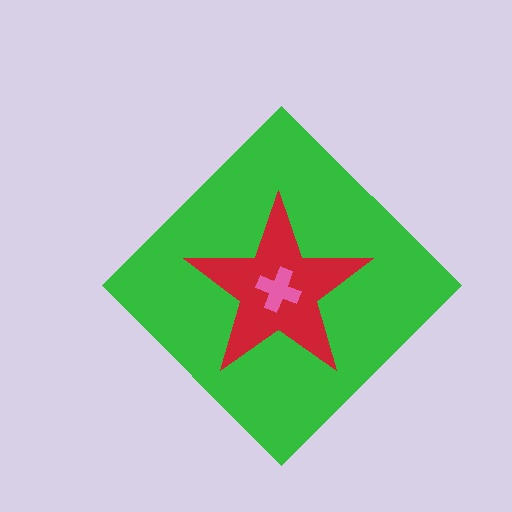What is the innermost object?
The pink cross.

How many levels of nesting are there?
3.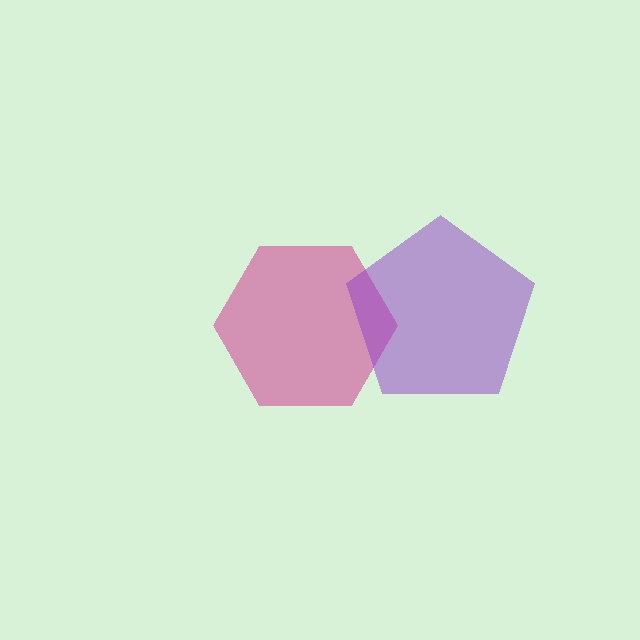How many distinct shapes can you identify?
There are 2 distinct shapes: a magenta hexagon, a purple pentagon.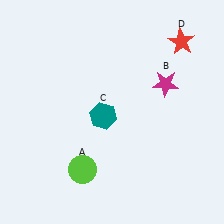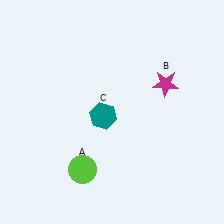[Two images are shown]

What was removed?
The red star (D) was removed in Image 2.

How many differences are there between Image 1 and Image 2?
There is 1 difference between the two images.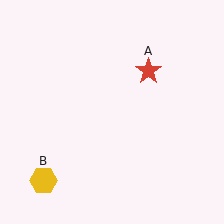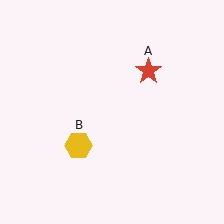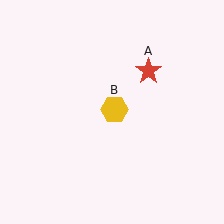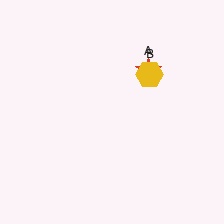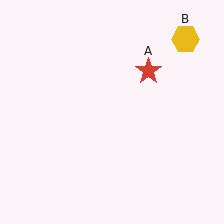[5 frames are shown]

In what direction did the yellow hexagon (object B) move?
The yellow hexagon (object B) moved up and to the right.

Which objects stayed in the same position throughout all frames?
Red star (object A) remained stationary.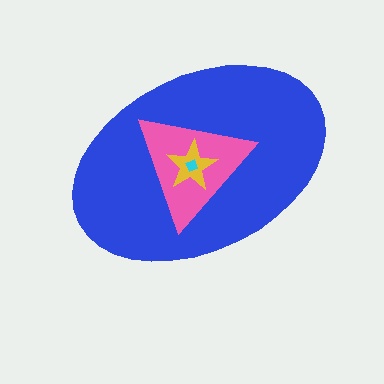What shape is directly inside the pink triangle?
The yellow star.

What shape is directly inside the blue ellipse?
The pink triangle.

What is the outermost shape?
The blue ellipse.